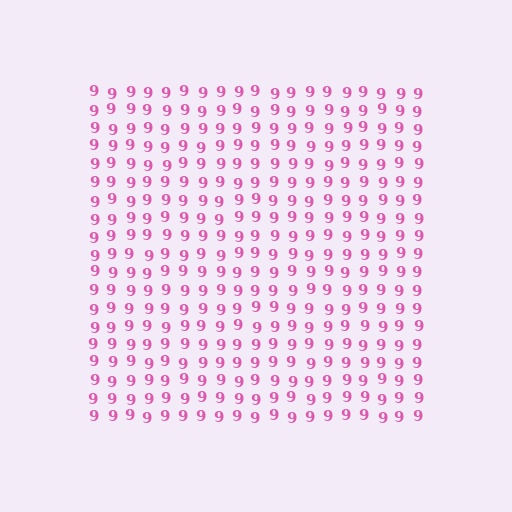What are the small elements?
The small elements are digit 9's.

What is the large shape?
The large shape is a square.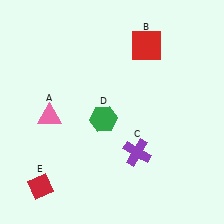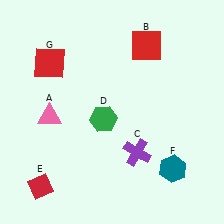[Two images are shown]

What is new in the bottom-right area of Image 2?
A teal hexagon (F) was added in the bottom-right area of Image 2.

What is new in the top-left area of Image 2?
A red square (G) was added in the top-left area of Image 2.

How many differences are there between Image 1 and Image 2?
There are 2 differences between the two images.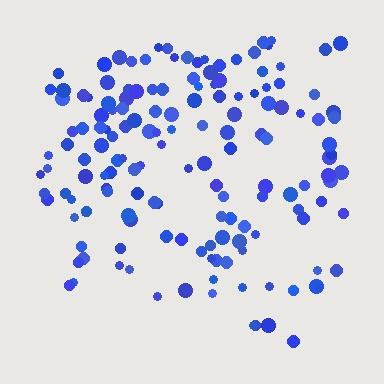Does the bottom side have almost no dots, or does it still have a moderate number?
Still a moderate number, just noticeably fewer than the top.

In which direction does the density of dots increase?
From bottom to top, with the top side densest.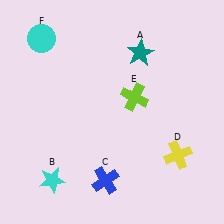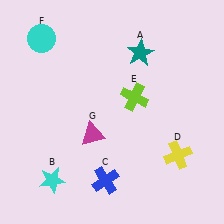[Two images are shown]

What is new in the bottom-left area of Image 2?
A magenta triangle (G) was added in the bottom-left area of Image 2.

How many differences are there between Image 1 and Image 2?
There is 1 difference between the two images.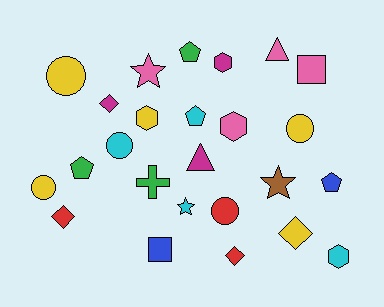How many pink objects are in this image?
There are 4 pink objects.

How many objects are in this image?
There are 25 objects.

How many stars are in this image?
There are 3 stars.